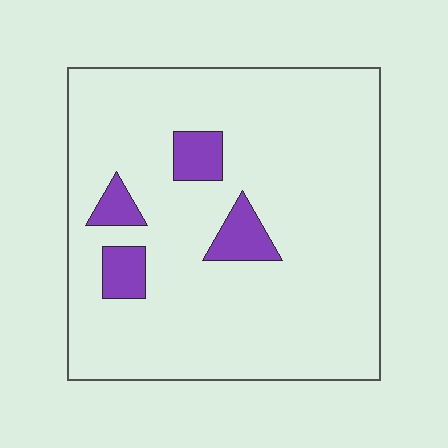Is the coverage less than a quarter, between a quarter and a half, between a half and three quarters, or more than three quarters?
Less than a quarter.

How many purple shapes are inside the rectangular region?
4.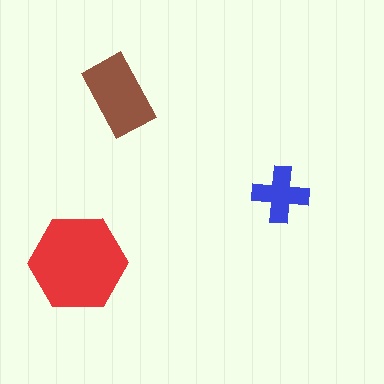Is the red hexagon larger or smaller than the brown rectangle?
Larger.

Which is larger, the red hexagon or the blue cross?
The red hexagon.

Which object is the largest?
The red hexagon.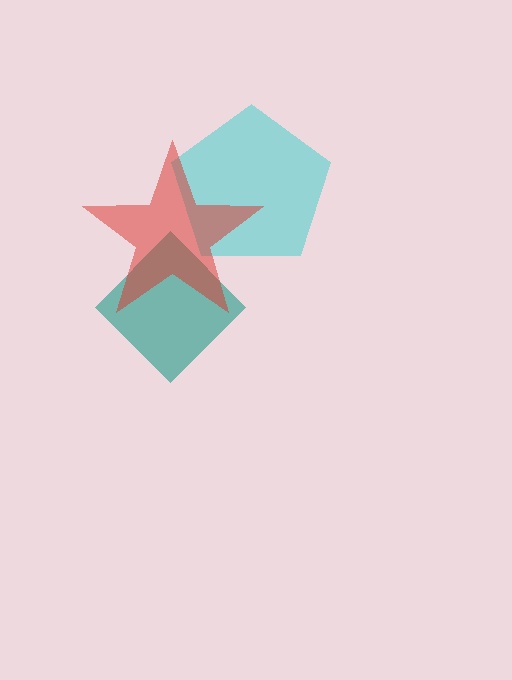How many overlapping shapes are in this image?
There are 3 overlapping shapes in the image.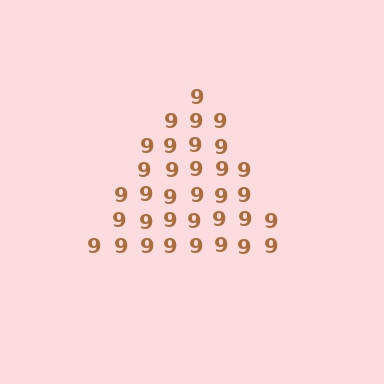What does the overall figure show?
The overall figure shows a triangle.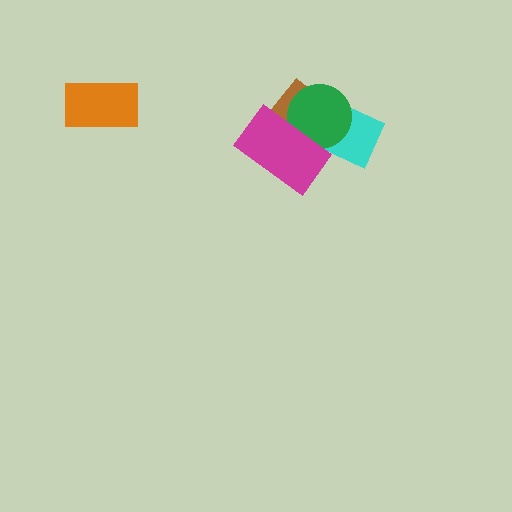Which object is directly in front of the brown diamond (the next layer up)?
The green circle is directly in front of the brown diamond.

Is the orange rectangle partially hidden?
No, no other shape covers it.